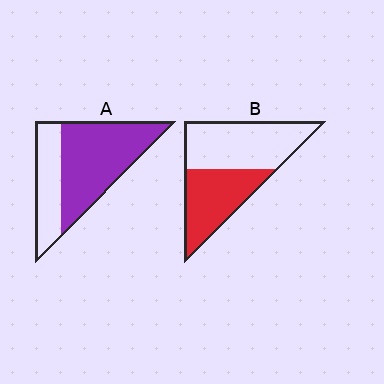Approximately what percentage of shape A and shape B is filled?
A is approximately 65% and B is approximately 45%.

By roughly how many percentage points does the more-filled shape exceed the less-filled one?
By roughly 25 percentage points (A over B).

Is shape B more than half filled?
No.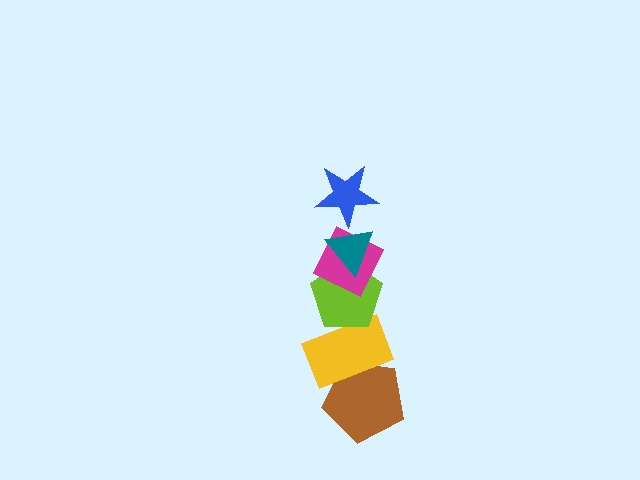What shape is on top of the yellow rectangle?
The lime pentagon is on top of the yellow rectangle.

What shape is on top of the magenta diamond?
The teal triangle is on top of the magenta diamond.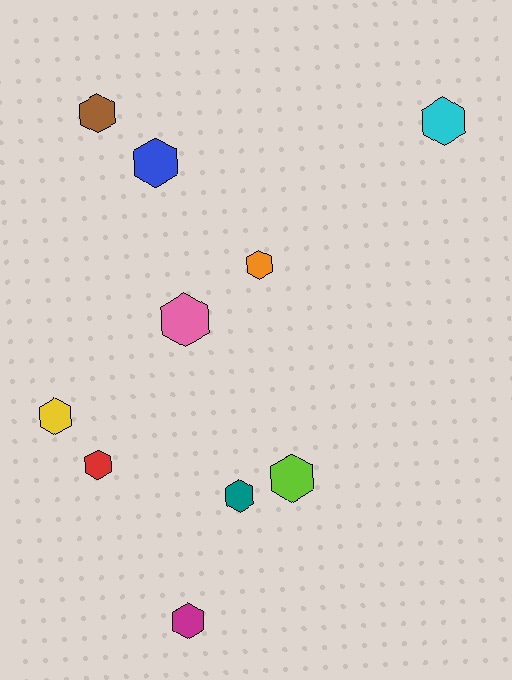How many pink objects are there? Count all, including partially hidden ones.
There is 1 pink object.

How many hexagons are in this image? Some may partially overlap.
There are 10 hexagons.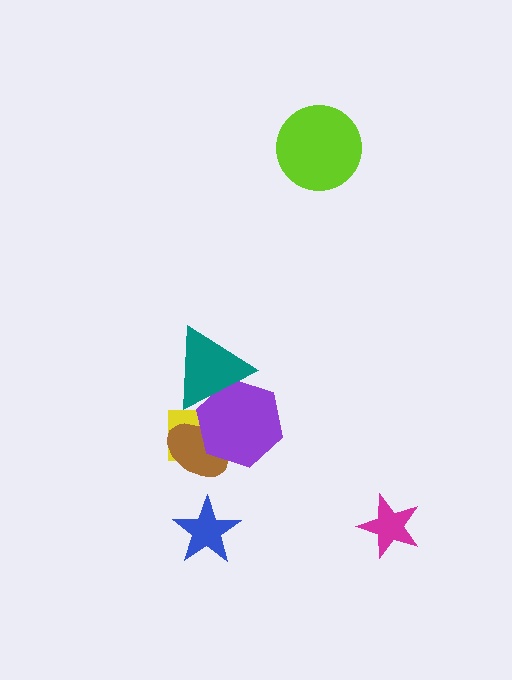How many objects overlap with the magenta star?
0 objects overlap with the magenta star.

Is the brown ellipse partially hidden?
Yes, it is partially covered by another shape.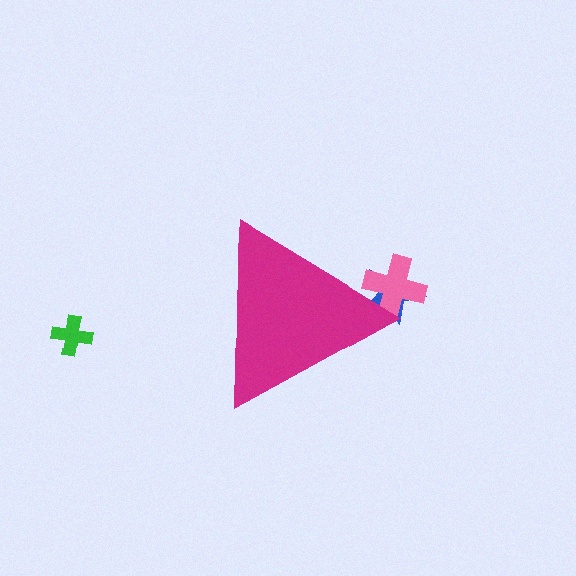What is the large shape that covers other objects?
A magenta triangle.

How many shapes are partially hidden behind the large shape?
2 shapes are partially hidden.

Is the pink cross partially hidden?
Yes, the pink cross is partially hidden behind the magenta triangle.